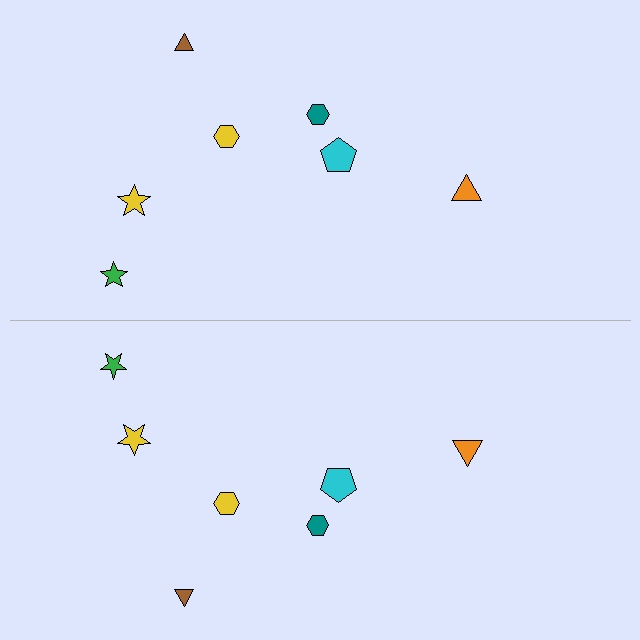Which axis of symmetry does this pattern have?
The pattern has a horizontal axis of symmetry running through the center of the image.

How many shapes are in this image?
There are 14 shapes in this image.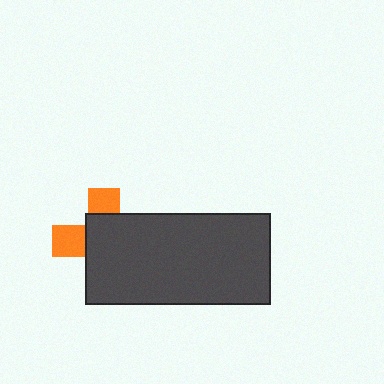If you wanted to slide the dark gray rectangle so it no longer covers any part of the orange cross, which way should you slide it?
Slide it toward the lower-right — that is the most direct way to separate the two shapes.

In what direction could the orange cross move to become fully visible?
The orange cross could move toward the upper-left. That would shift it out from behind the dark gray rectangle entirely.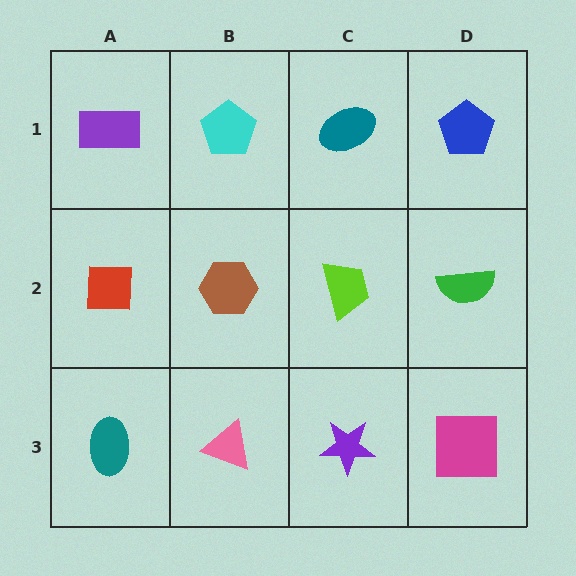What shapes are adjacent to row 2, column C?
A teal ellipse (row 1, column C), a purple star (row 3, column C), a brown hexagon (row 2, column B), a green semicircle (row 2, column D).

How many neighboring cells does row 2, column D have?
3.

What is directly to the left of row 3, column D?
A purple star.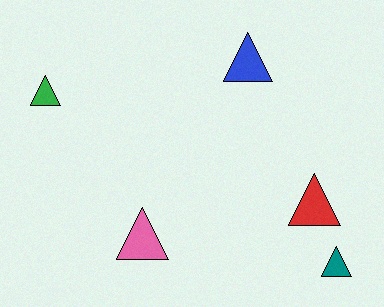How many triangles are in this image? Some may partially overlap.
There are 5 triangles.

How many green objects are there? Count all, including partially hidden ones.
There is 1 green object.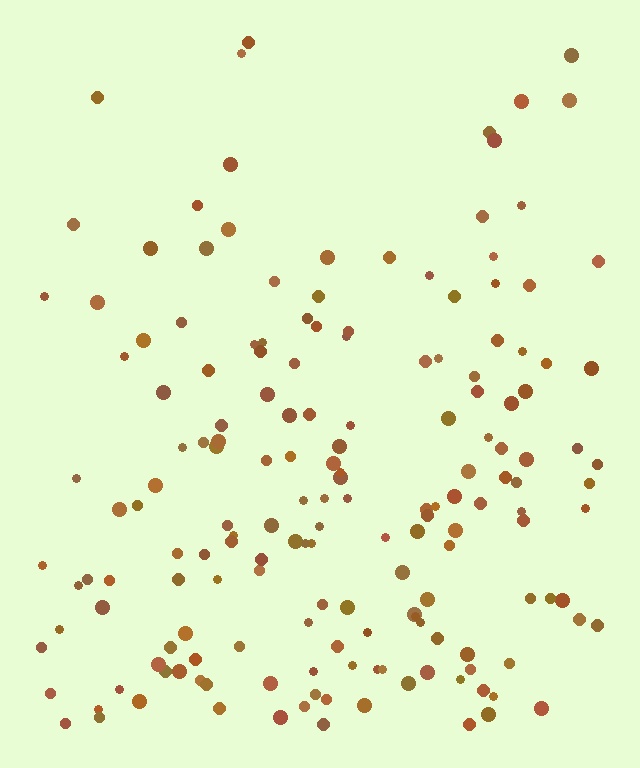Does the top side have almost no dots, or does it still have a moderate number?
Still a moderate number, just noticeably fewer than the bottom.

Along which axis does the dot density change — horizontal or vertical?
Vertical.